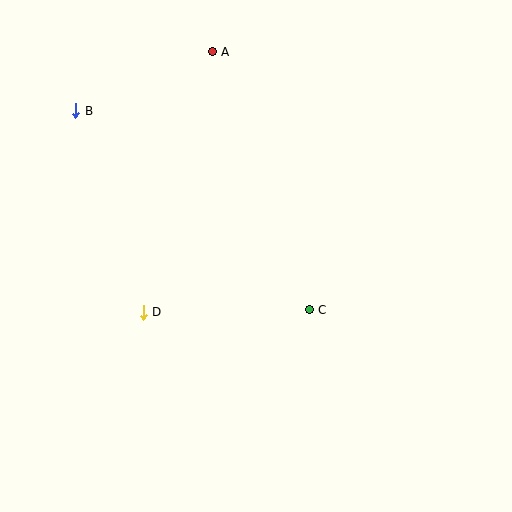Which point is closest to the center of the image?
Point C at (309, 310) is closest to the center.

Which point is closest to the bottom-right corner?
Point C is closest to the bottom-right corner.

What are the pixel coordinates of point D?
Point D is at (143, 312).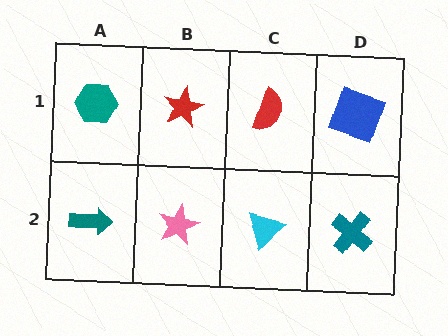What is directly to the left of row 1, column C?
A red star.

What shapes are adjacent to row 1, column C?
A cyan triangle (row 2, column C), a red star (row 1, column B), a blue square (row 1, column D).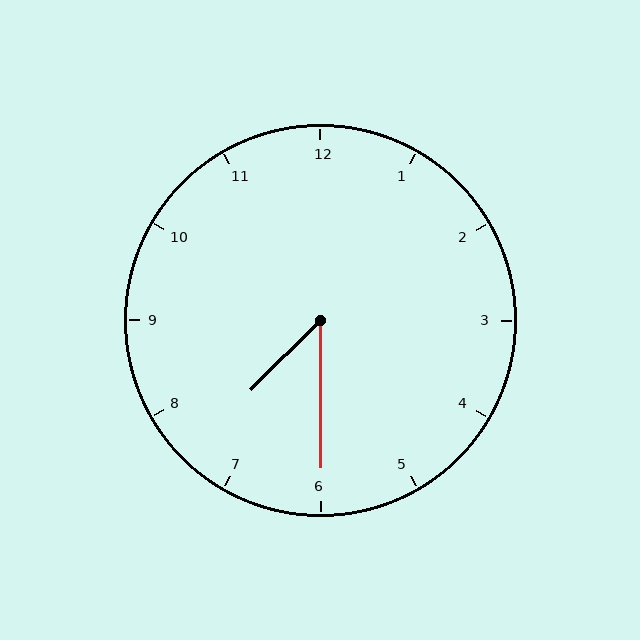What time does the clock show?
7:30.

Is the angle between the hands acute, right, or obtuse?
It is acute.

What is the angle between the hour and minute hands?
Approximately 45 degrees.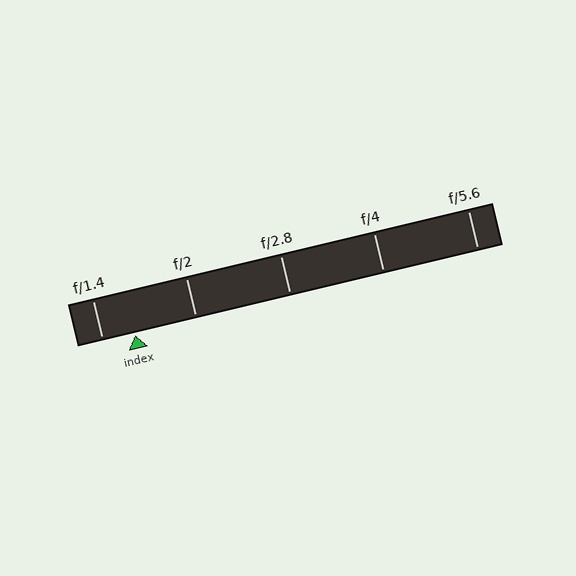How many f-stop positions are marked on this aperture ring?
There are 5 f-stop positions marked.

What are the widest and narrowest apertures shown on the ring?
The widest aperture shown is f/1.4 and the narrowest is f/5.6.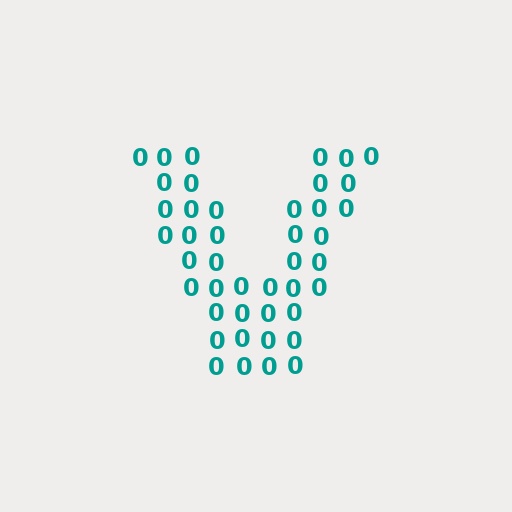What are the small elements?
The small elements are digit 0's.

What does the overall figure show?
The overall figure shows the letter V.